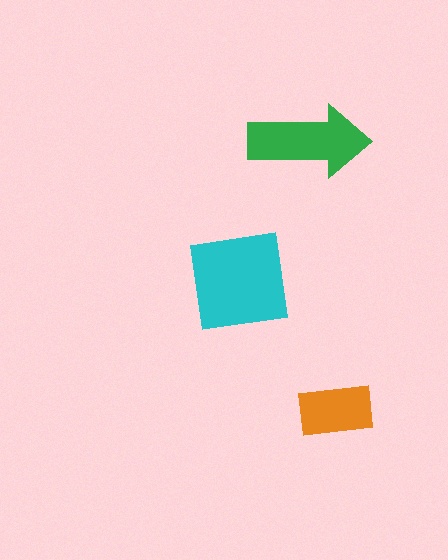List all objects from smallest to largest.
The orange rectangle, the green arrow, the cyan square.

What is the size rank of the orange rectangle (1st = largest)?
3rd.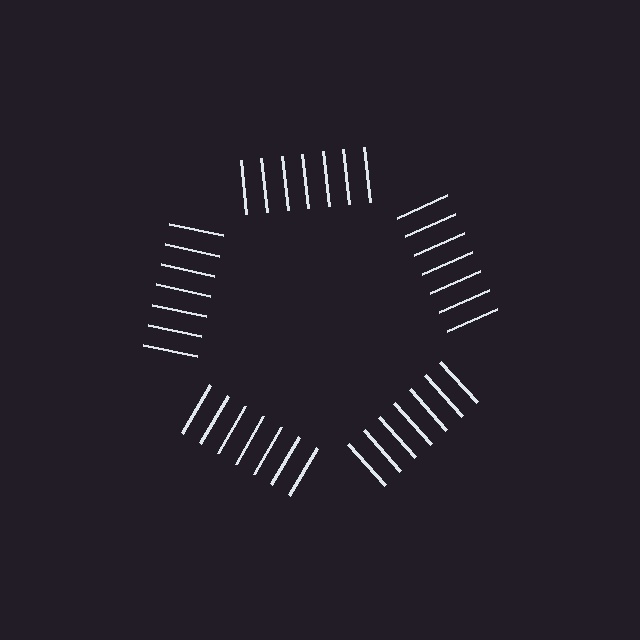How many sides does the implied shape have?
5 sides — the line-ends trace a pentagon.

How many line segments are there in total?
35 — 7 along each of the 5 edges.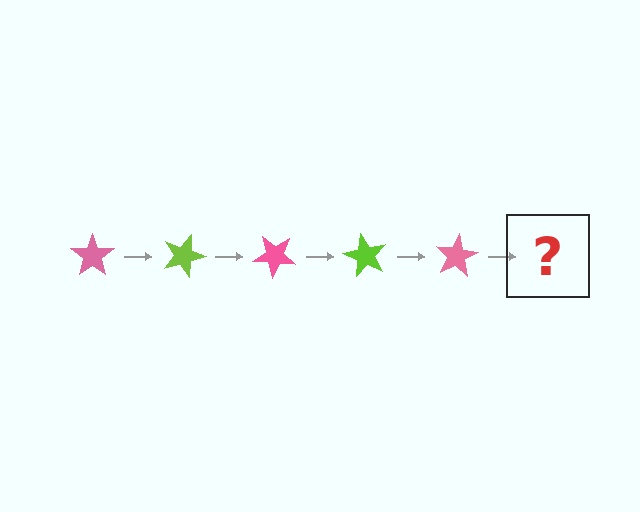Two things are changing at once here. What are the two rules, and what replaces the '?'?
The two rules are that it rotates 20 degrees each step and the color cycles through pink and lime. The '?' should be a lime star, rotated 100 degrees from the start.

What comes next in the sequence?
The next element should be a lime star, rotated 100 degrees from the start.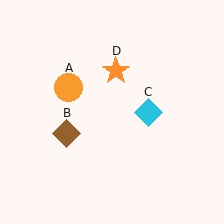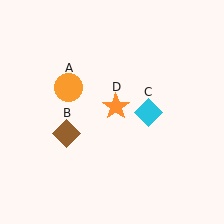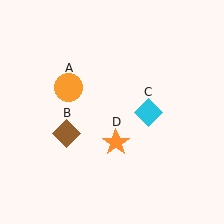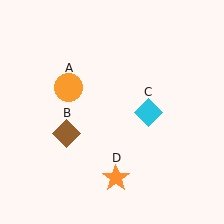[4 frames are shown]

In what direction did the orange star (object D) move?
The orange star (object D) moved down.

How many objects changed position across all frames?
1 object changed position: orange star (object D).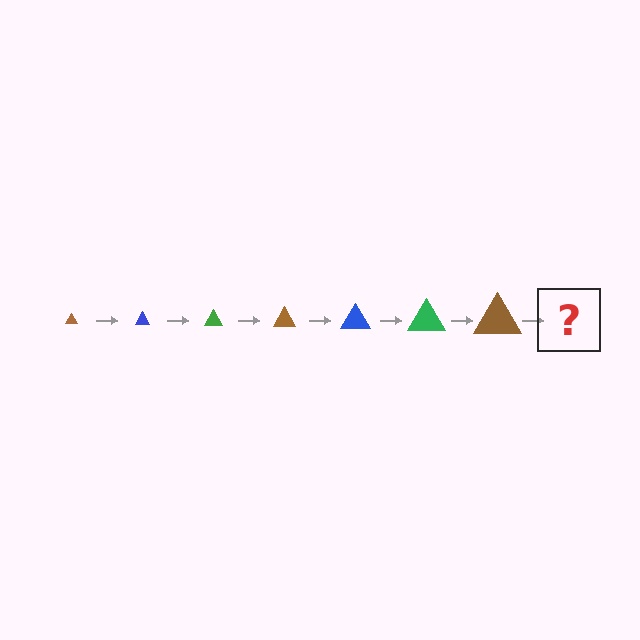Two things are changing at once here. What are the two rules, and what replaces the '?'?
The two rules are that the triangle grows larger each step and the color cycles through brown, blue, and green. The '?' should be a blue triangle, larger than the previous one.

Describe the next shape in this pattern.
It should be a blue triangle, larger than the previous one.